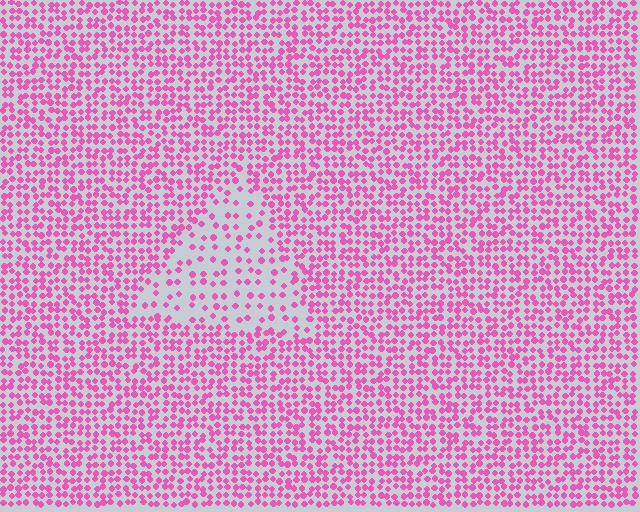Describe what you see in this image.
The image contains small pink elements arranged at two different densities. A triangle-shaped region is visible where the elements are less densely packed than the surrounding area.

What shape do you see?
I see a triangle.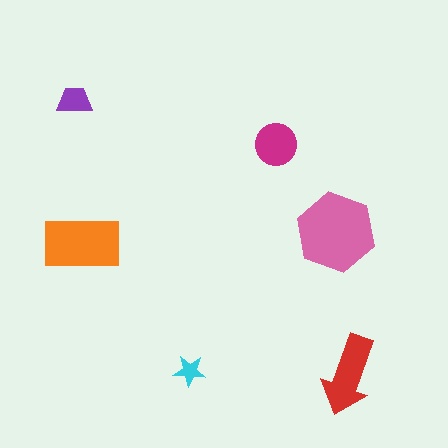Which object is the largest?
The pink hexagon.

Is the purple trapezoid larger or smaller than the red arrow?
Smaller.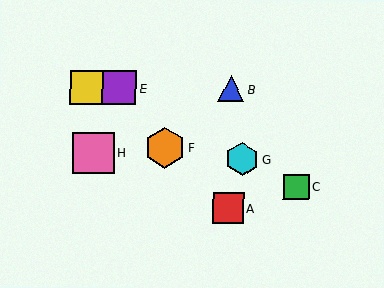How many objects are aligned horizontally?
3 objects (B, D, E) are aligned horizontally.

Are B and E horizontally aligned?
Yes, both are at y≈89.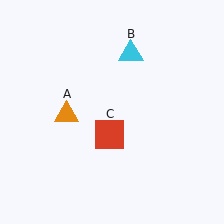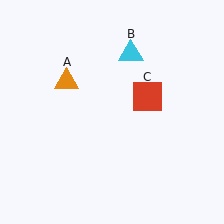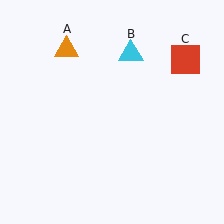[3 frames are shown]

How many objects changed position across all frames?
2 objects changed position: orange triangle (object A), red square (object C).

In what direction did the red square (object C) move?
The red square (object C) moved up and to the right.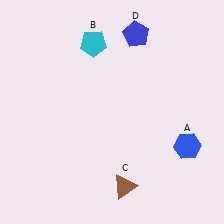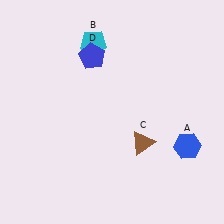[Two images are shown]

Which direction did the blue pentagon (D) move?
The blue pentagon (D) moved left.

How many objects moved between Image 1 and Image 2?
2 objects moved between the two images.